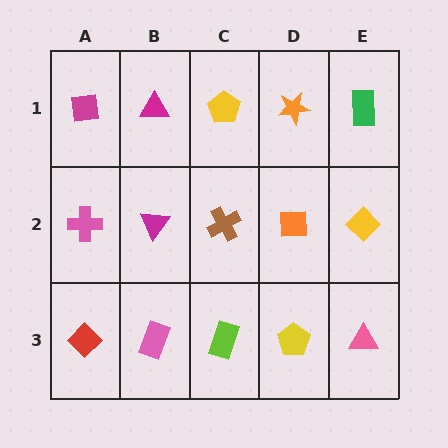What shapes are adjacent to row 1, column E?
A yellow diamond (row 2, column E), an orange star (row 1, column D).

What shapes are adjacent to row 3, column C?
A brown cross (row 2, column C), a pink rectangle (row 3, column B), a yellow pentagon (row 3, column D).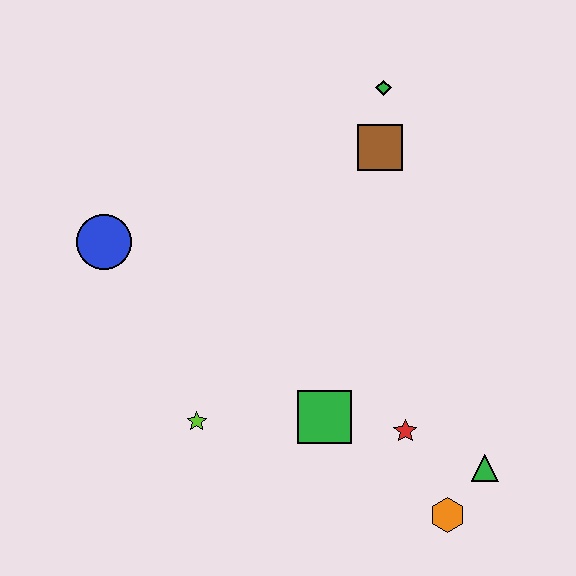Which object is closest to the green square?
The red star is closest to the green square.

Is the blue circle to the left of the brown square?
Yes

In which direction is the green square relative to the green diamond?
The green square is below the green diamond.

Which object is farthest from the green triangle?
The blue circle is farthest from the green triangle.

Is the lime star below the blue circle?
Yes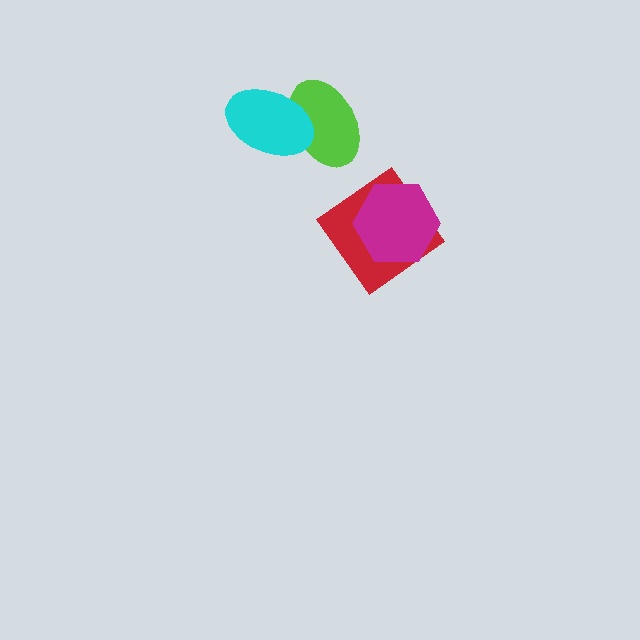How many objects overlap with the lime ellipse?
1 object overlaps with the lime ellipse.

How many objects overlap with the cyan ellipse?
1 object overlaps with the cyan ellipse.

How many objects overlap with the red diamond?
1 object overlaps with the red diamond.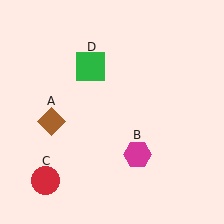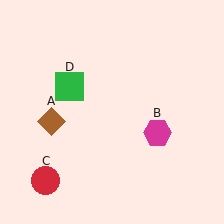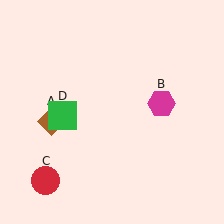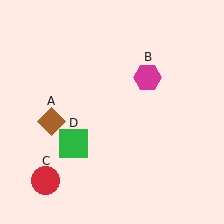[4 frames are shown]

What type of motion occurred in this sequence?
The magenta hexagon (object B), green square (object D) rotated counterclockwise around the center of the scene.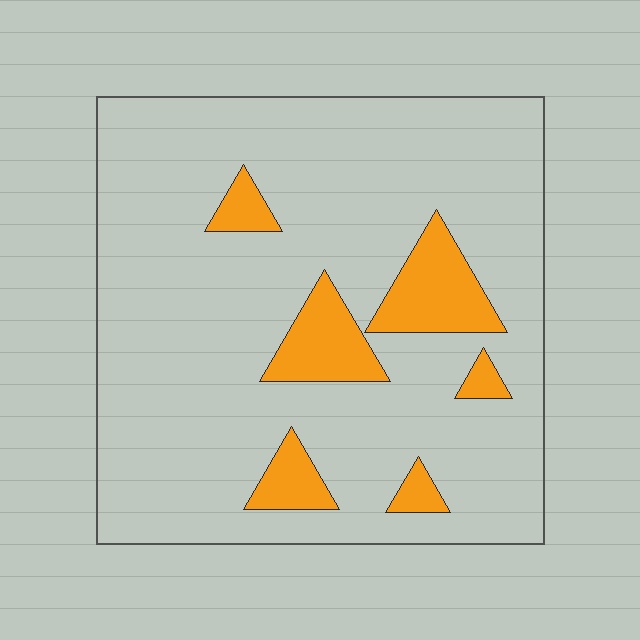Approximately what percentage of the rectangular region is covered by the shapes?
Approximately 15%.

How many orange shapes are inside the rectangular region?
6.